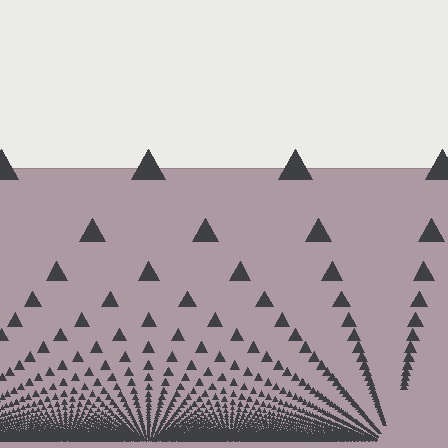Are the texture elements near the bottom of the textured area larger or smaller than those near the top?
Smaller. The gradient is inverted — elements near the bottom are smaller and denser.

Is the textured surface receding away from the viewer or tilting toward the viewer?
The surface appears to tilt toward the viewer. Texture elements get larger and sparser toward the top.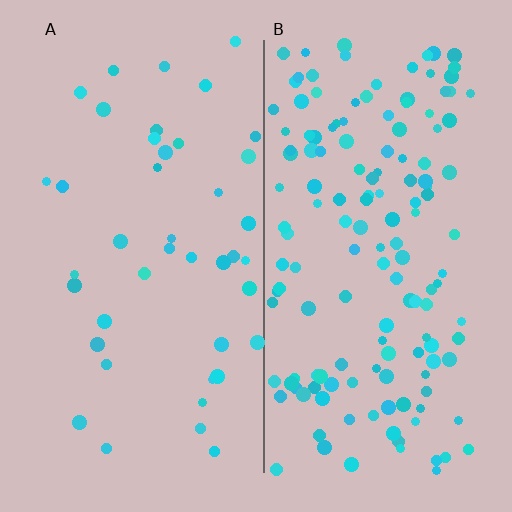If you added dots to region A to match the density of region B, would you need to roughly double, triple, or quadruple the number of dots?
Approximately quadruple.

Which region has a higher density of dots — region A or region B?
B (the right).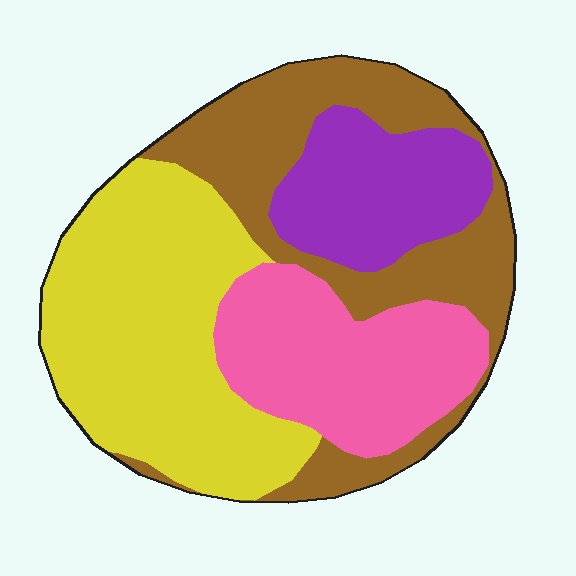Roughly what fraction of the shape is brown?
Brown takes up about one quarter (1/4) of the shape.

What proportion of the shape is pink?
Pink takes up about one fifth (1/5) of the shape.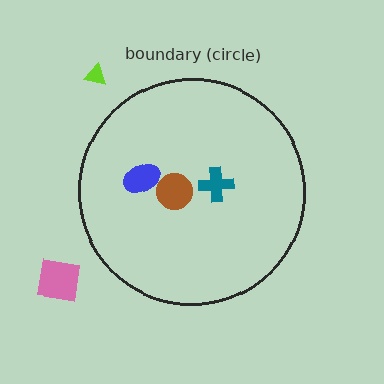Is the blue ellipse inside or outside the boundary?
Inside.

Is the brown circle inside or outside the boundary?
Inside.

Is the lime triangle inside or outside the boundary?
Outside.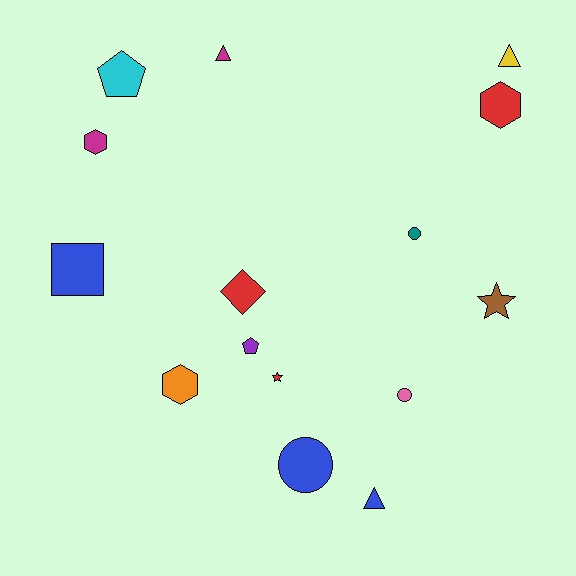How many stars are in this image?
There are 2 stars.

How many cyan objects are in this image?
There is 1 cyan object.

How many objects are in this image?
There are 15 objects.